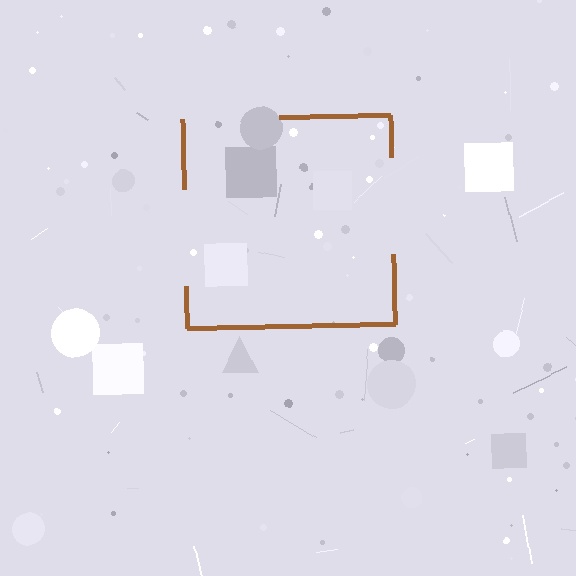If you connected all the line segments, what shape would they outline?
They would outline a square.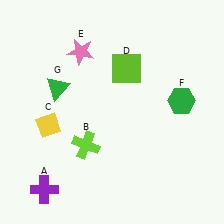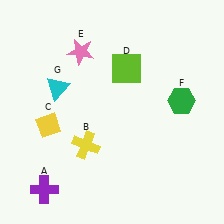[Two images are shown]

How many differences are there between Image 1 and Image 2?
There are 2 differences between the two images.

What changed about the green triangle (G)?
In Image 1, G is green. In Image 2, it changed to cyan.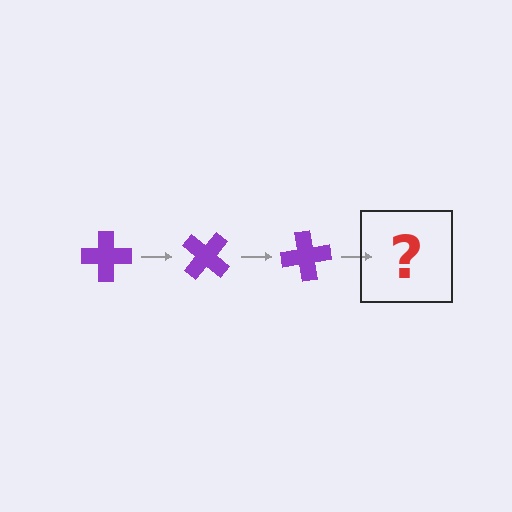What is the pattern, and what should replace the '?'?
The pattern is that the cross rotates 40 degrees each step. The '?' should be a purple cross rotated 120 degrees.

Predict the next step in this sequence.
The next step is a purple cross rotated 120 degrees.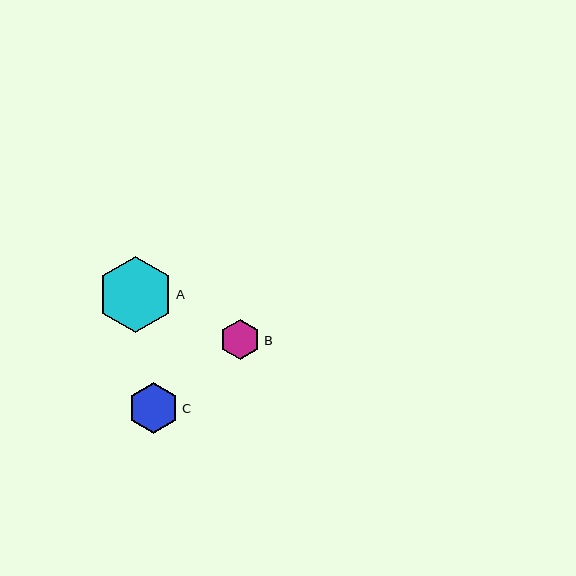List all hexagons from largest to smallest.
From largest to smallest: A, C, B.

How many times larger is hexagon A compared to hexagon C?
Hexagon A is approximately 1.5 times the size of hexagon C.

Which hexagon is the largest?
Hexagon A is the largest with a size of approximately 76 pixels.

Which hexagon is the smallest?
Hexagon B is the smallest with a size of approximately 41 pixels.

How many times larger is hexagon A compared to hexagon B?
Hexagon A is approximately 1.9 times the size of hexagon B.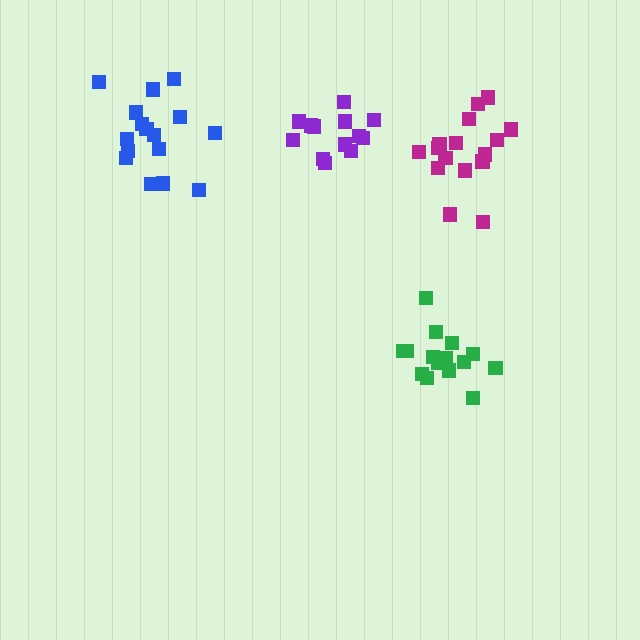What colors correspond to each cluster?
The clusters are colored: purple, magenta, green, blue.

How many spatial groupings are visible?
There are 4 spatial groupings.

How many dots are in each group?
Group 1: 13 dots, Group 2: 16 dots, Group 3: 15 dots, Group 4: 16 dots (60 total).